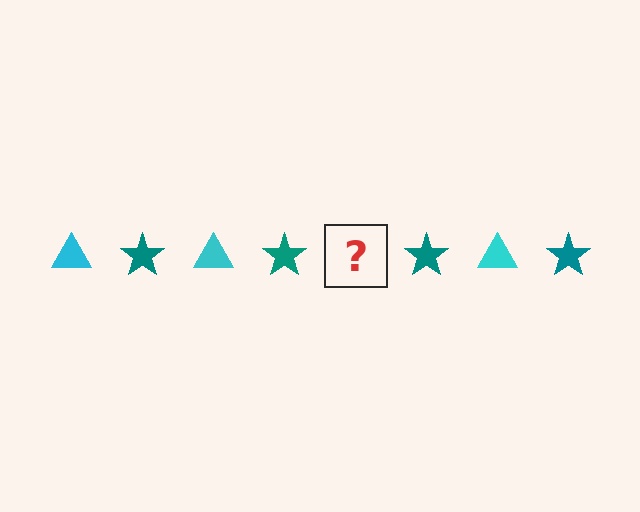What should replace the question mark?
The question mark should be replaced with a cyan triangle.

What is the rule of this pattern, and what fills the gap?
The rule is that the pattern alternates between cyan triangle and teal star. The gap should be filled with a cyan triangle.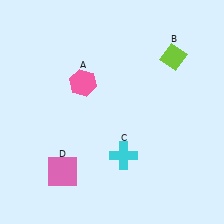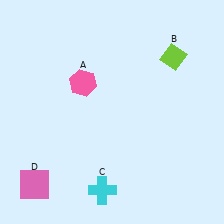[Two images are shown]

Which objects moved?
The objects that moved are: the cyan cross (C), the pink square (D).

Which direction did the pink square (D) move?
The pink square (D) moved left.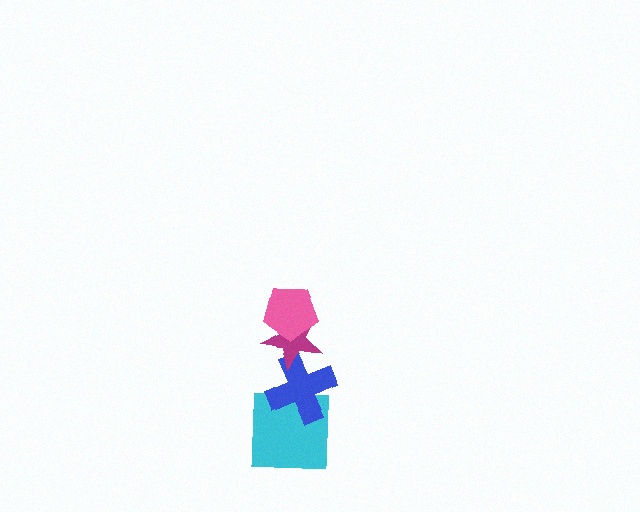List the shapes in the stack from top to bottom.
From top to bottom: the pink pentagon, the magenta star, the blue cross, the cyan square.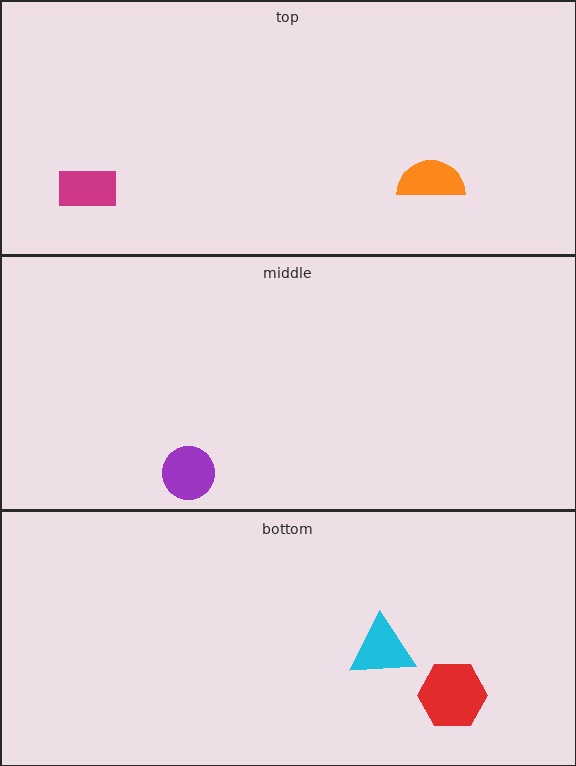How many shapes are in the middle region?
1.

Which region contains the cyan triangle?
The bottom region.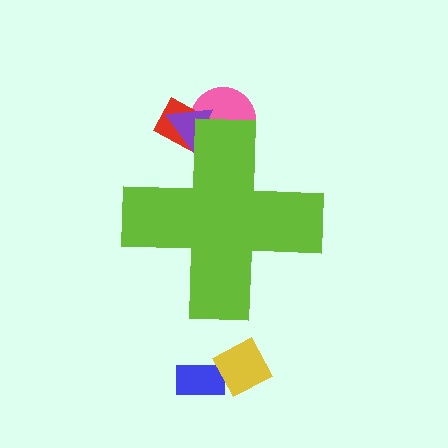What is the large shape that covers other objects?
A lime cross.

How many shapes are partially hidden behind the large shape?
3 shapes are partially hidden.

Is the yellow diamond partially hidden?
No, the yellow diamond is fully visible.